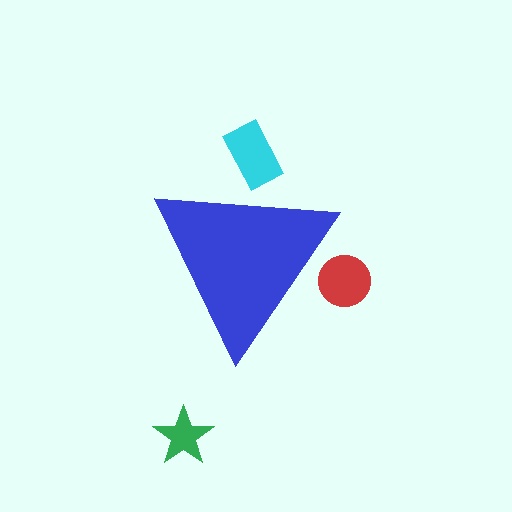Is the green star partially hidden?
No, the green star is fully visible.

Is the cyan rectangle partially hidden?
Yes, the cyan rectangle is partially hidden behind the blue triangle.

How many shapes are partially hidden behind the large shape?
2 shapes are partially hidden.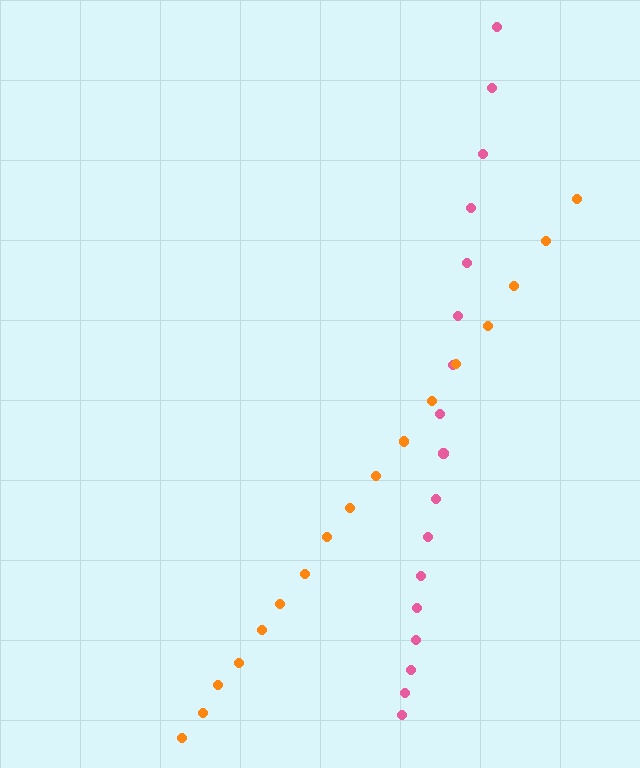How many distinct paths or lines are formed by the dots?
There are 2 distinct paths.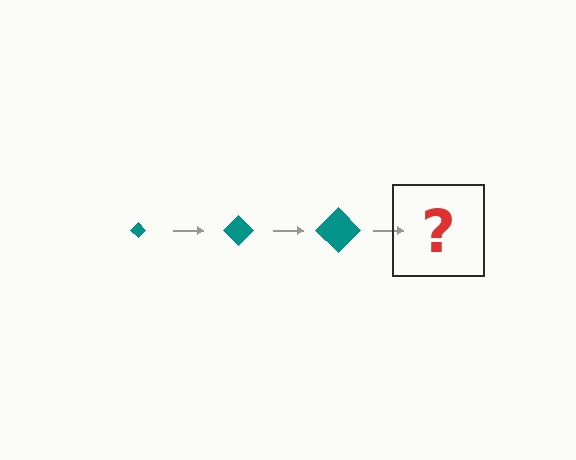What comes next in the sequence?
The next element should be a teal diamond, larger than the previous one.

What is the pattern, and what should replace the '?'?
The pattern is that the diamond gets progressively larger each step. The '?' should be a teal diamond, larger than the previous one.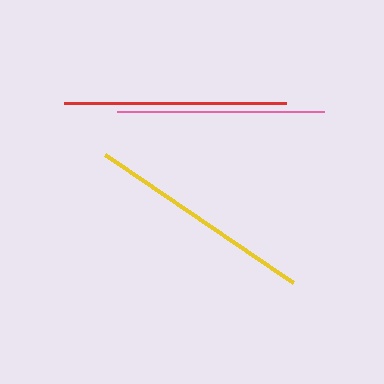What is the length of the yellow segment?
The yellow segment is approximately 228 pixels long.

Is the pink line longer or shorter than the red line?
The red line is longer than the pink line.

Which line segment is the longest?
The yellow line is the longest at approximately 228 pixels.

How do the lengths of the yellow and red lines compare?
The yellow and red lines are approximately the same length.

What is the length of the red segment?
The red segment is approximately 222 pixels long.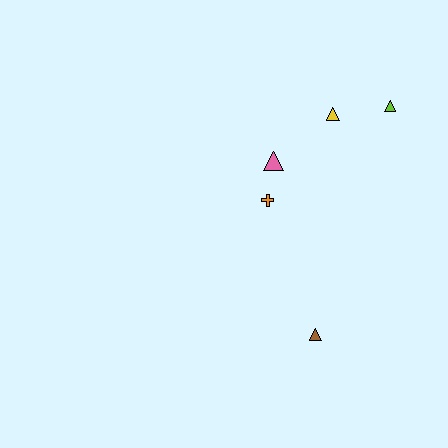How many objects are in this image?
There are 5 objects.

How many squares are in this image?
There are no squares.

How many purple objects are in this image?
There are no purple objects.